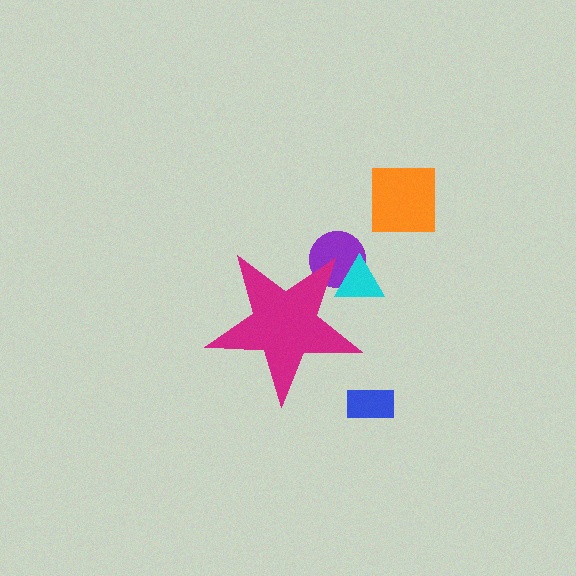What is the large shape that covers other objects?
A magenta star.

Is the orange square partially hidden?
No, the orange square is fully visible.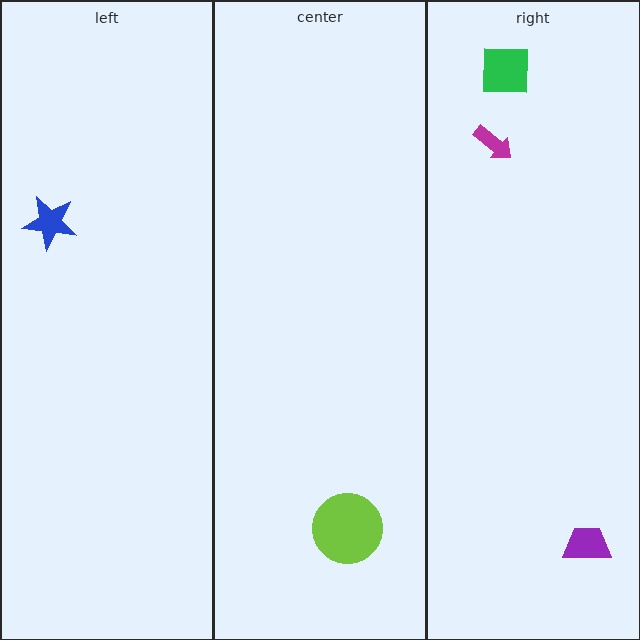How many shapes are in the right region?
3.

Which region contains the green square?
The right region.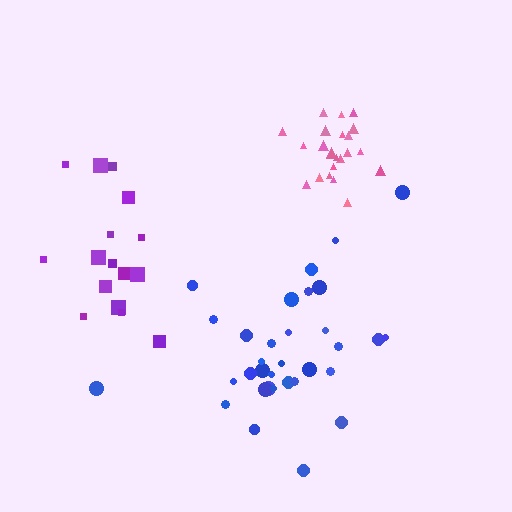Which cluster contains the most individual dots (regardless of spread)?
Blue (33).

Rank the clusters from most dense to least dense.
pink, blue, purple.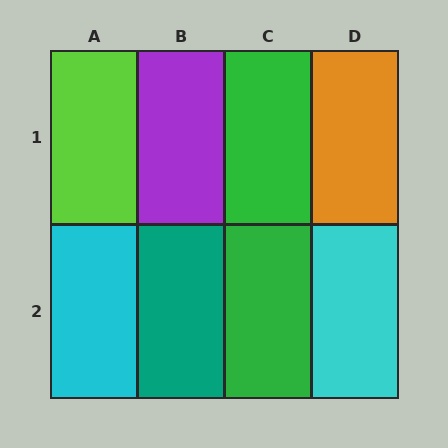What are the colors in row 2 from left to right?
Cyan, teal, green, cyan.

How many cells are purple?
1 cell is purple.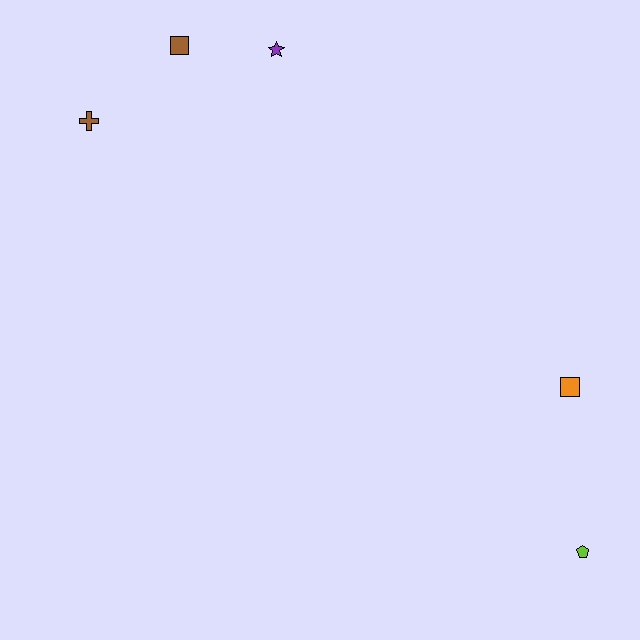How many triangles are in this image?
There are no triangles.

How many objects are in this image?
There are 5 objects.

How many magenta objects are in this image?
There are no magenta objects.